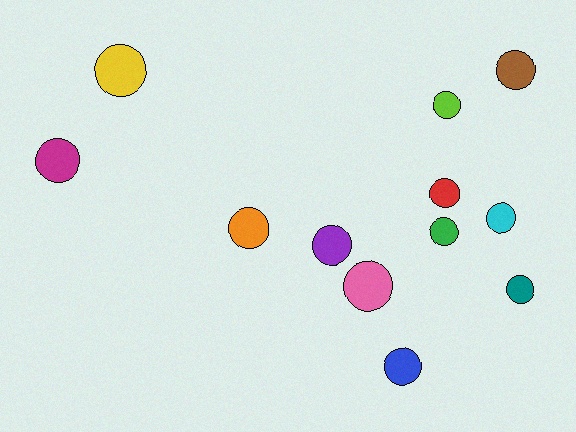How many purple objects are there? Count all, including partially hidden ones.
There is 1 purple object.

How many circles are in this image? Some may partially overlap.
There are 12 circles.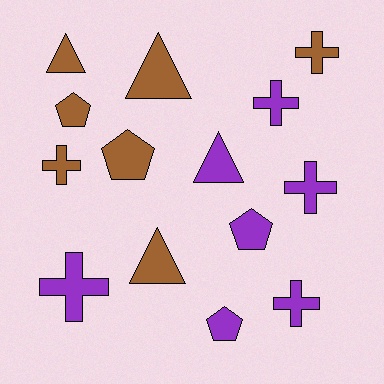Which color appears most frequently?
Brown, with 7 objects.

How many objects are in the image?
There are 14 objects.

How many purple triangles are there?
There is 1 purple triangle.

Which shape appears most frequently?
Cross, with 6 objects.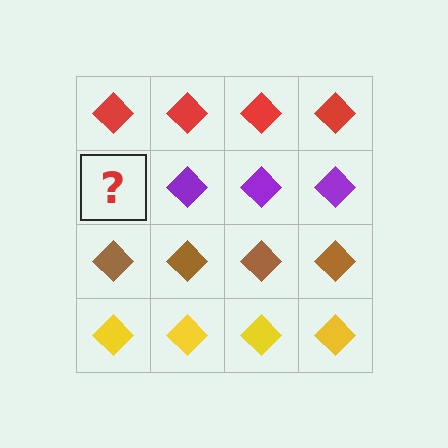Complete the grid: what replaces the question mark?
The question mark should be replaced with a purple diamond.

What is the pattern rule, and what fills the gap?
The rule is that each row has a consistent color. The gap should be filled with a purple diamond.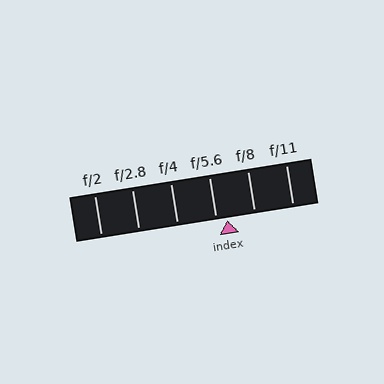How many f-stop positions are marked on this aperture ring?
There are 6 f-stop positions marked.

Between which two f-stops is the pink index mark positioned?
The index mark is between f/5.6 and f/8.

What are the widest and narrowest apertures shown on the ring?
The widest aperture shown is f/2 and the narrowest is f/11.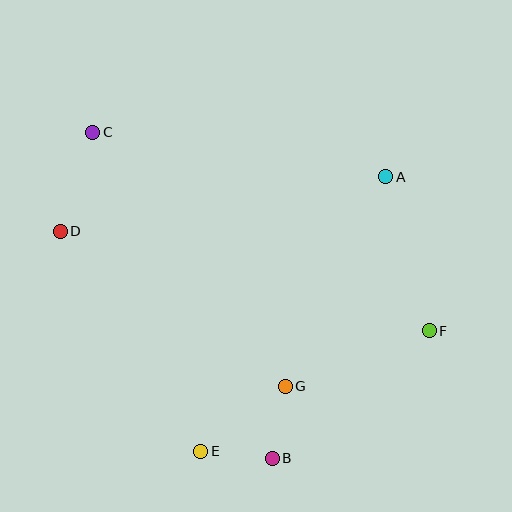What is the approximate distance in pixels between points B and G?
The distance between B and G is approximately 73 pixels.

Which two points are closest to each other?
Points B and E are closest to each other.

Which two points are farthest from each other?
Points C and F are farthest from each other.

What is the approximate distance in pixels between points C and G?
The distance between C and G is approximately 319 pixels.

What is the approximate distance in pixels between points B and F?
The distance between B and F is approximately 202 pixels.